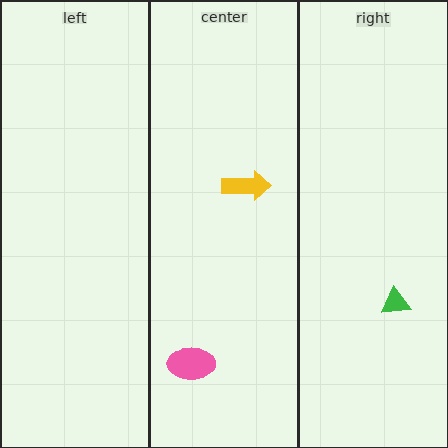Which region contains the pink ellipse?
The center region.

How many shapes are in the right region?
1.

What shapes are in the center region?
The pink ellipse, the yellow arrow.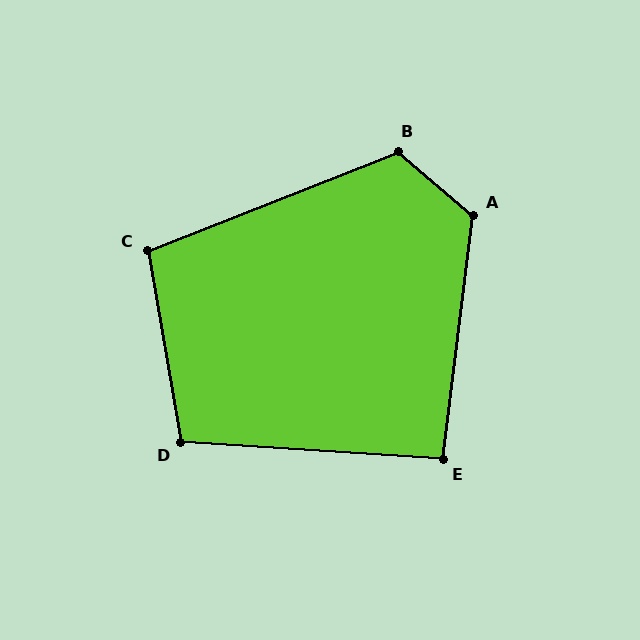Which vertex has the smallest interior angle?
E, at approximately 93 degrees.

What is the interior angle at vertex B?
Approximately 118 degrees (obtuse).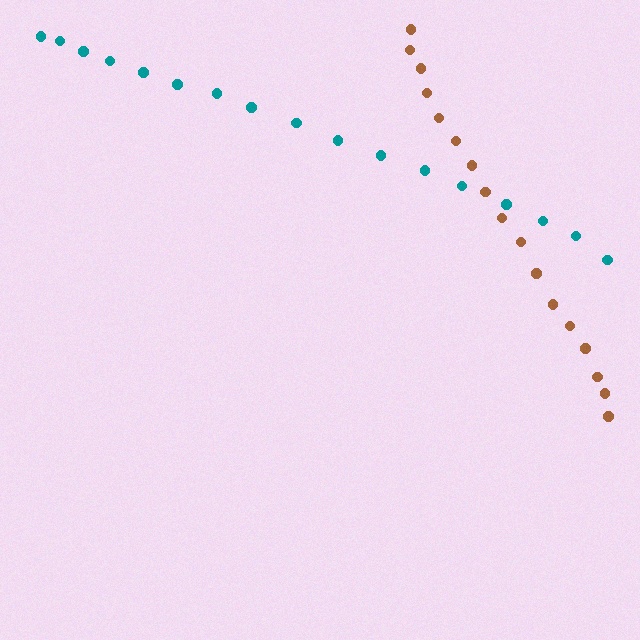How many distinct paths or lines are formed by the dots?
There are 2 distinct paths.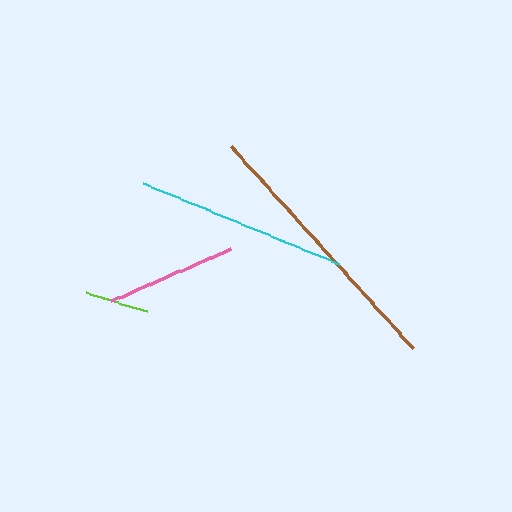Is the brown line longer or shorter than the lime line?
The brown line is longer than the lime line.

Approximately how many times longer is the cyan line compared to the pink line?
The cyan line is approximately 1.6 times the length of the pink line.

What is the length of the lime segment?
The lime segment is approximately 64 pixels long.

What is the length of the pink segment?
The pink segment is approximately 131 pixels long.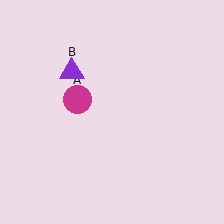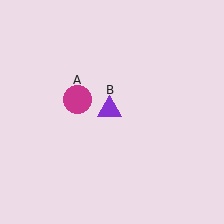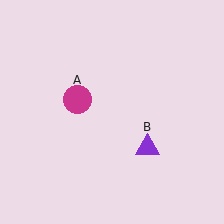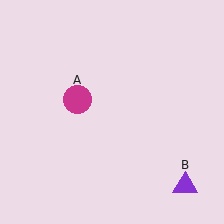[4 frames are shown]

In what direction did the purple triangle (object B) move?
The purple triangle (object B) moved down and to the right.